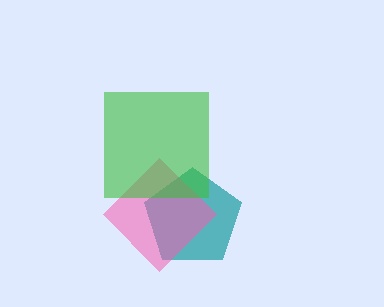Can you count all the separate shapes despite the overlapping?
Yes, there are 3 separate shapes.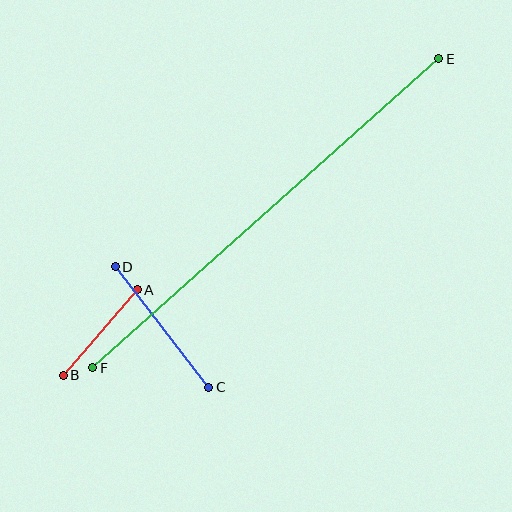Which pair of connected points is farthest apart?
Points E and F are farthest apart.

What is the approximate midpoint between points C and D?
The midpoint is at approximately (162, 327) pixels.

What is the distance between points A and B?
The distance is approximately 113 pixels.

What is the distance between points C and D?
The distance is approximately 152 pixels.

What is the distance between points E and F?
The distance is approximately 464 pixels.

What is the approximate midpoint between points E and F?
The midpoint is at approximately (266, 213) pixels.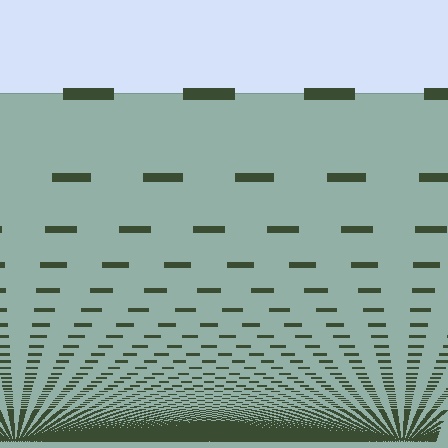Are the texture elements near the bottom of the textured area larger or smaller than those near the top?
Smaller. The gradient is inverted — elements near the bottom are smaller and denser.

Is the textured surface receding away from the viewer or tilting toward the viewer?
The surface appears to tilt toward the viewer. Texture elements get larger and sparser toward the top.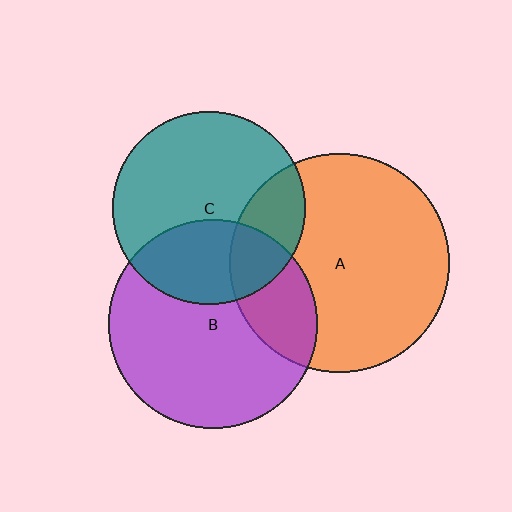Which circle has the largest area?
Circle A (orange).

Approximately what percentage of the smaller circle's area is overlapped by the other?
Approximately 25%.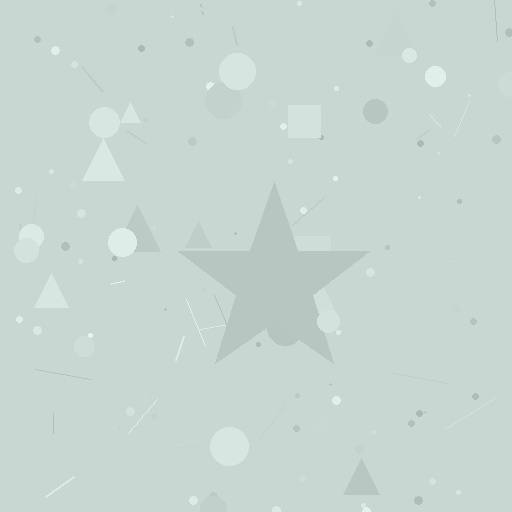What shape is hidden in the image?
A star is hidden in the image.